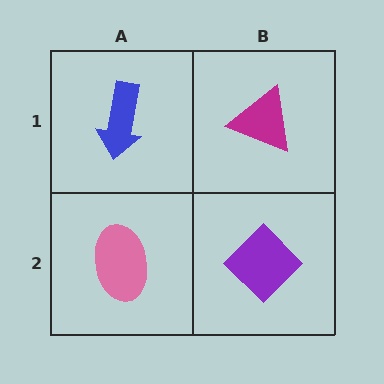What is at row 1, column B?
A magenta triangle.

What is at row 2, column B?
A purple diamond.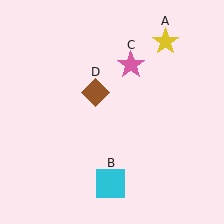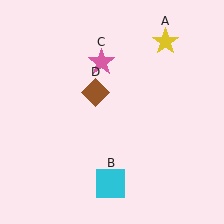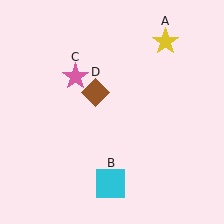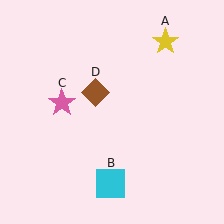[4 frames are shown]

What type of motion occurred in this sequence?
The pink star (object C) rotated counterclockwise around the center of the scene.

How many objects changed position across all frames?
1 object changed position: pink star (object C).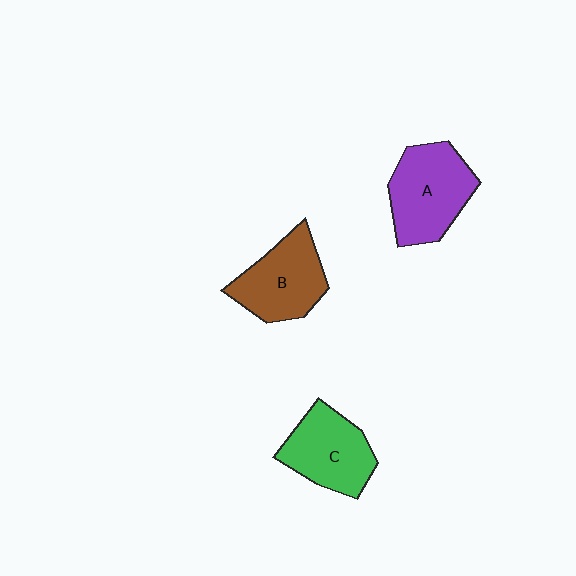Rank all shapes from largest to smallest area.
From largest to smallest: A (purple), B (brown), C (green).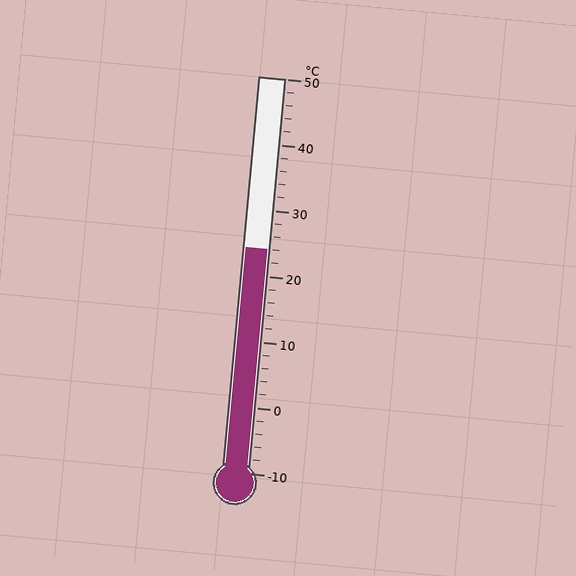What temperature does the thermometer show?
The thermometer shows approximately 24°C.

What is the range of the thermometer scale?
The thermometer scale ranges from -10°C to 50°C.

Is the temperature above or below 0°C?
The temperature is above 0°C.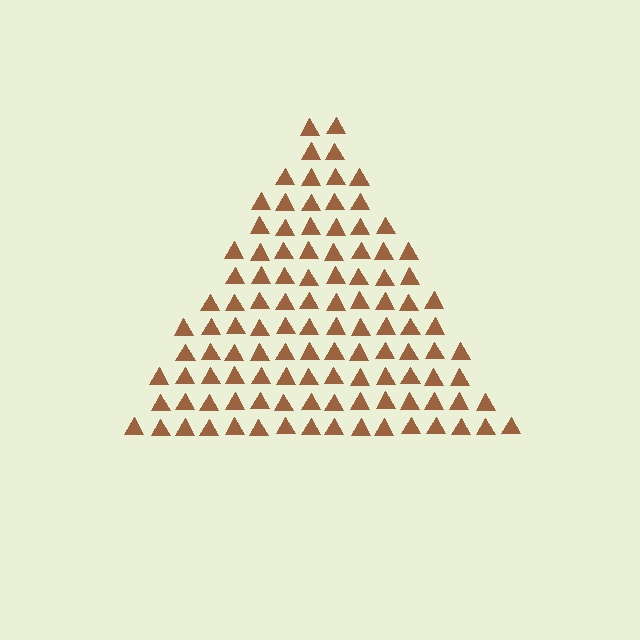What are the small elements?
The small elements are triangles.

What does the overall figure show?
The overall figure shows a triangle.